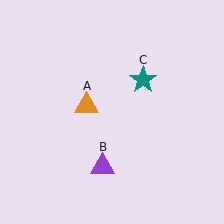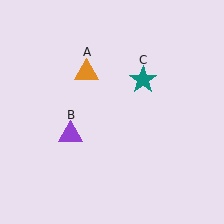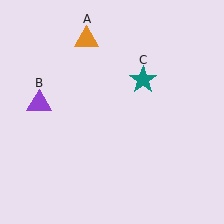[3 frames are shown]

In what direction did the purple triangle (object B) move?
The purple triangle (object B) moved up and to the left.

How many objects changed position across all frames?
2 objects changed position: orange triangle (object A), purple triangle (object B).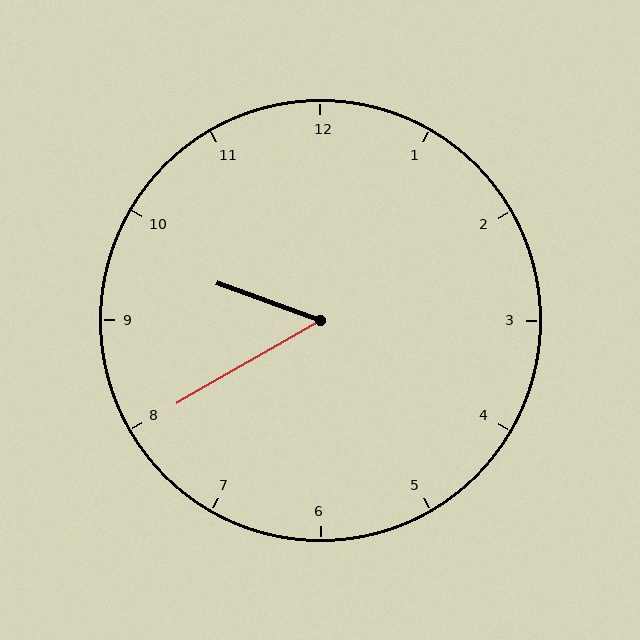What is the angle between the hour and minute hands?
Approximately 50 degrees.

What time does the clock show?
9:40.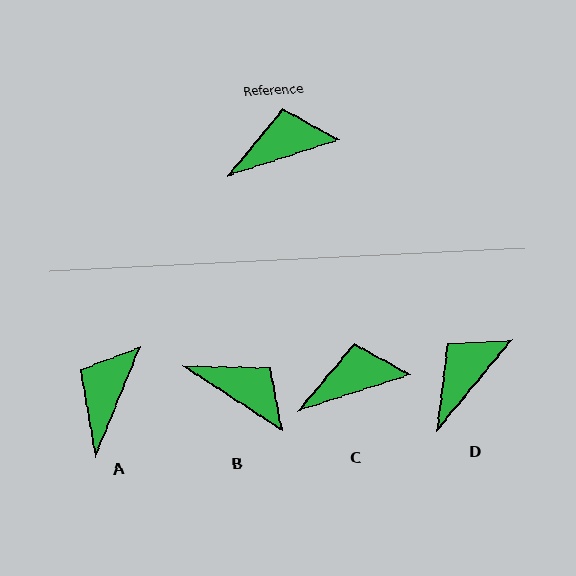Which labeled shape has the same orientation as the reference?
C.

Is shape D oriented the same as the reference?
No, it is off by about 33 degrees.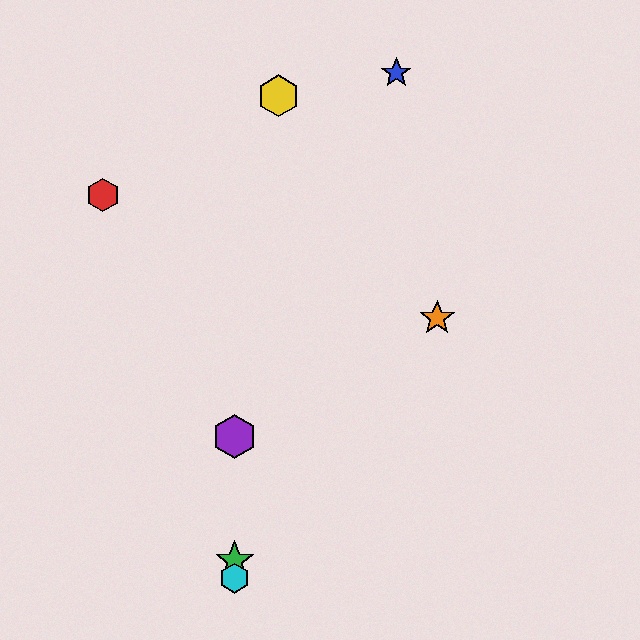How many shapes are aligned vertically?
3 shapes (the green star, the purple hexagon, the cyan hexagon) are aligned vertically.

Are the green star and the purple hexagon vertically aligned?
Yes, both are at x≈235.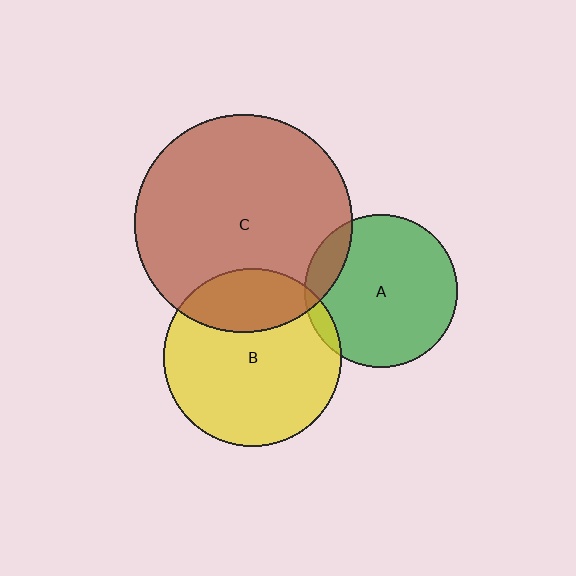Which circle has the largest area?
Circle C (brown).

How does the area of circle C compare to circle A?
Approximately 2.0 times.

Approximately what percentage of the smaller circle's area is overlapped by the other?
Approximately 10%.